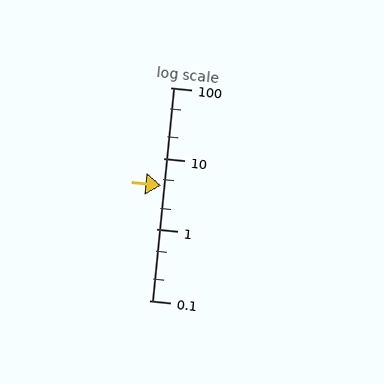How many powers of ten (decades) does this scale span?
The scale spans 3 decades, from 0.1 to 100.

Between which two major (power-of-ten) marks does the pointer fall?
The pointer is between 1 and 10.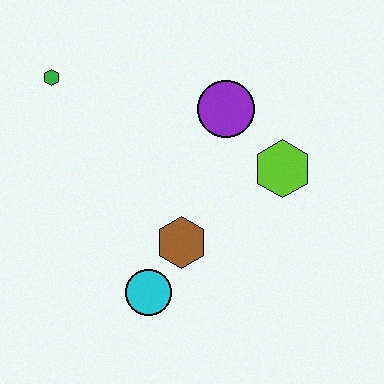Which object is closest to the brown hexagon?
The cyan circle is closest to the brown hexagon.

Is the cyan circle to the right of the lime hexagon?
No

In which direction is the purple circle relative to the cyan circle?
The purple circle is above the cyan circle.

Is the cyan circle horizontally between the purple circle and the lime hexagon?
No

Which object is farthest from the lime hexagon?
The green hexagon is farthest from the lime hexagon.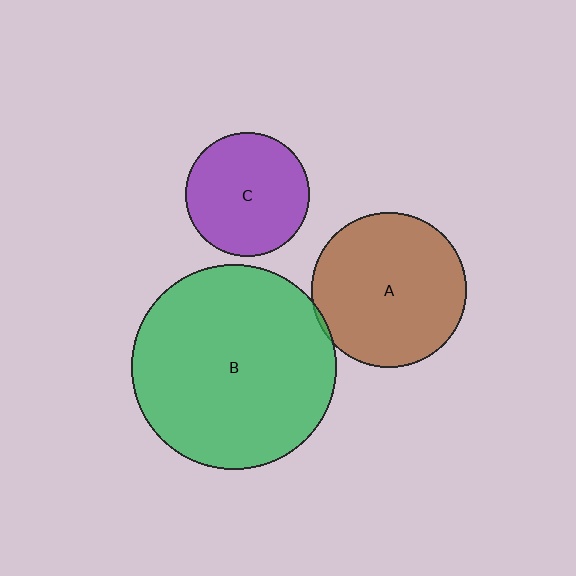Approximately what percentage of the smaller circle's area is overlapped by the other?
Approximately 5%.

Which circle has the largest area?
Circle B (green).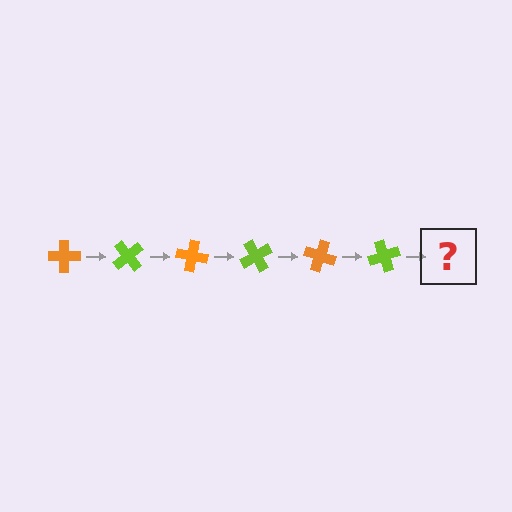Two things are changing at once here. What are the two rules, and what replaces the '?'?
The two rules are that it rotates 50 degrees each step and the color cycles through orange and lime. The '?' should be an orange cross, rotated 300 degrees from the start.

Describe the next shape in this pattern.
It should be an orange cross, rotated 300 degrees from the start.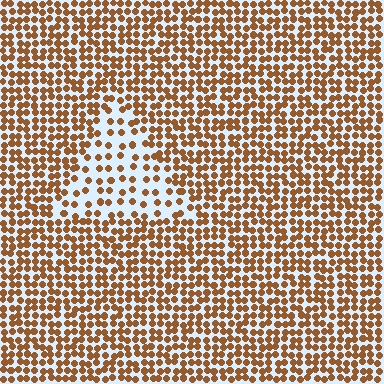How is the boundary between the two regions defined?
The boundary is defined by a change in element density (approximately 2.2x ratio). All elements are the same color, size, and shape.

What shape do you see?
I see a triangle.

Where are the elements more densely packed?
The elements are more densely packed outside the triangle boundary.